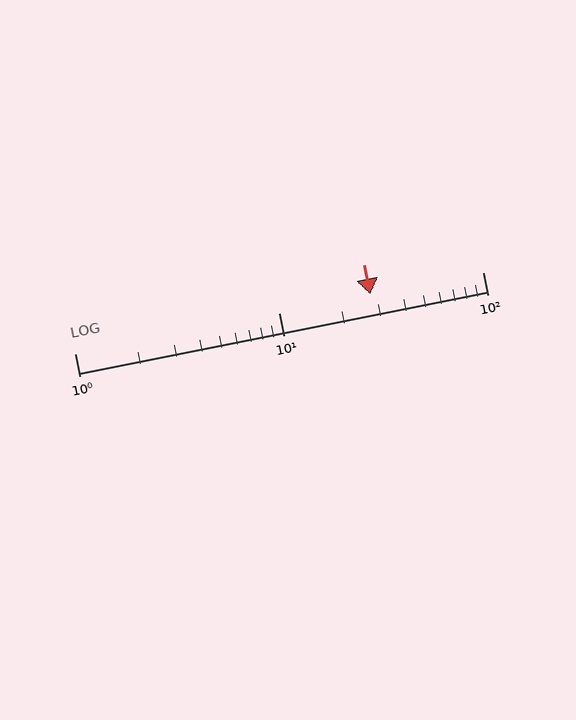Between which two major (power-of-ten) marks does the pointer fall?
The pointer is between 10 and 100.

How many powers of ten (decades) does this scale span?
The scale spans 2 decades, from 1 to 100.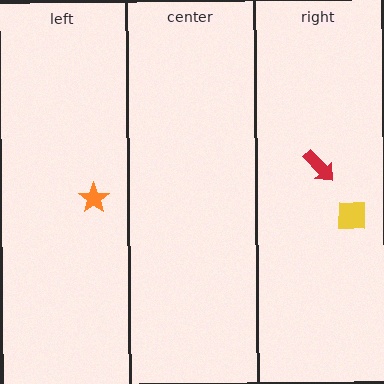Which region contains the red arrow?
The right region.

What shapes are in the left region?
The orange star.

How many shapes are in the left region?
1.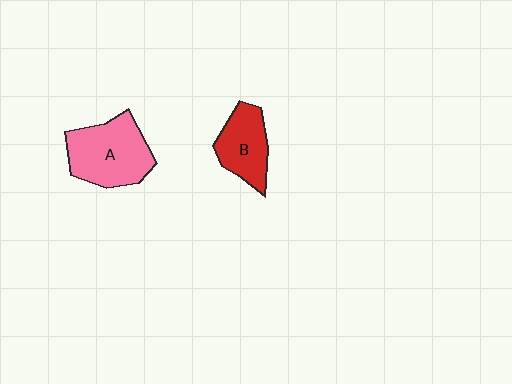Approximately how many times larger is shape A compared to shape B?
Approximately 1.4 times.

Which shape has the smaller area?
Shape B (red).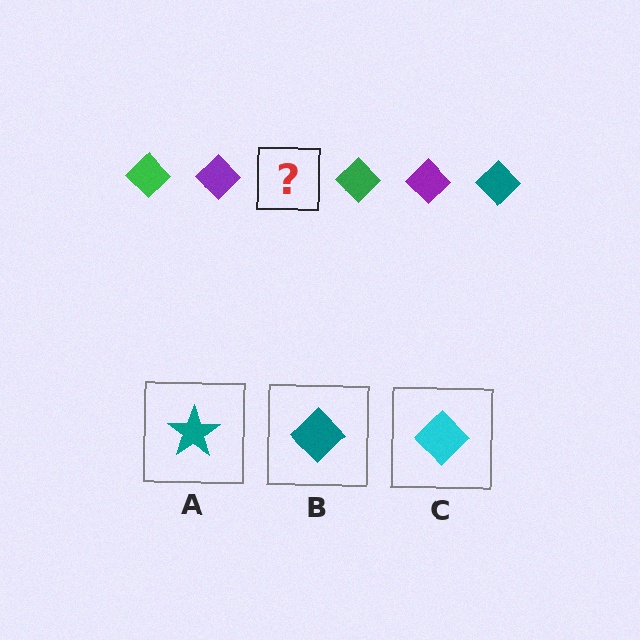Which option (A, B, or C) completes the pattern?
B.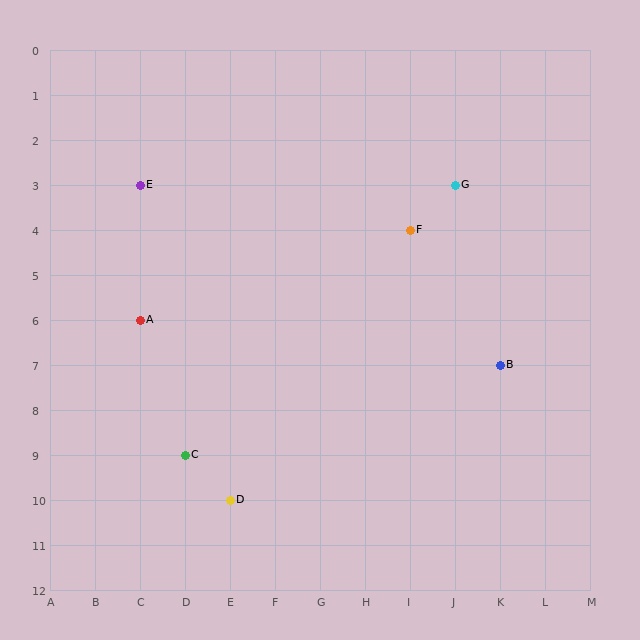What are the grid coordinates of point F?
Point F is at grid coordinates (I, 4).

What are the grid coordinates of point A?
Point A is at grid coordinates (C, 6).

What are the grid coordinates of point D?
Point D is at grid coordinates (E, 10).